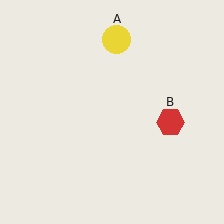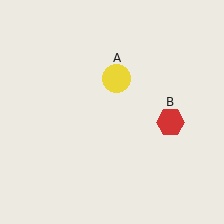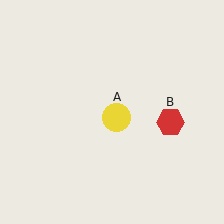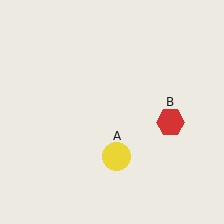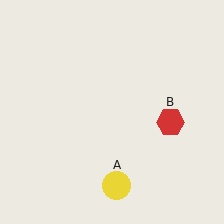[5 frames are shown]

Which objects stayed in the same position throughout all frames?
Red hexagon (object B) remained stationary.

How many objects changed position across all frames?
1 object changed position: yellow circle (object A).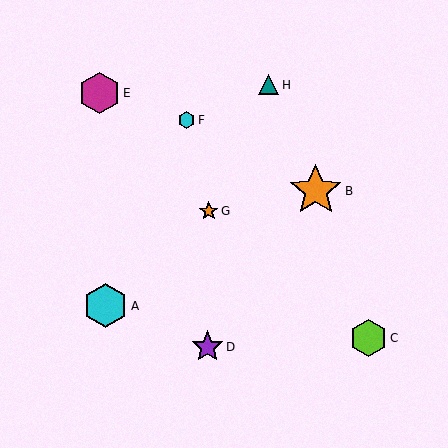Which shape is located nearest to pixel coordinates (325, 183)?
The orange star (labeled B) at (316, 191) is nearest to that location.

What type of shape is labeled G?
Shape G is an orange star.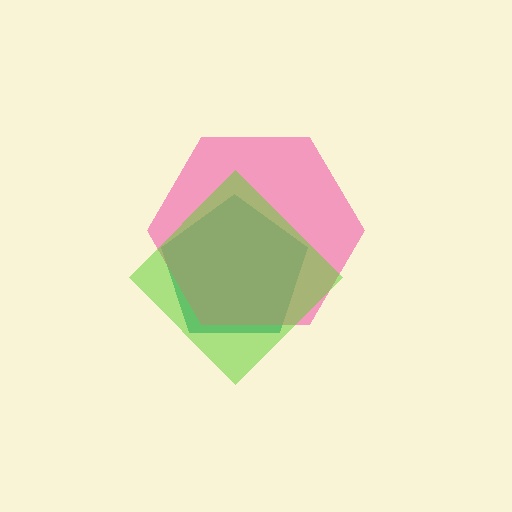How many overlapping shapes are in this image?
There are 3 overlapping shapes in the image.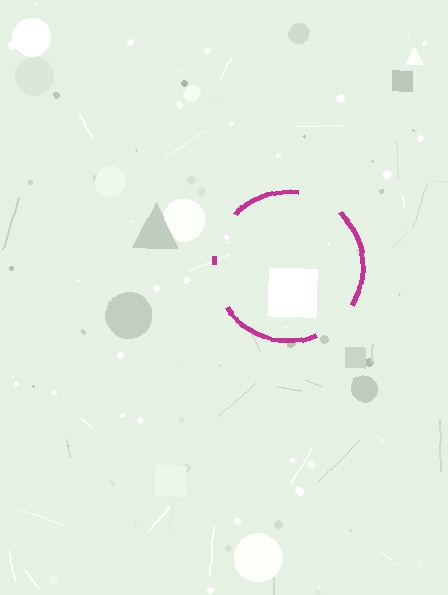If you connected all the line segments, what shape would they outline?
They would outline a circle.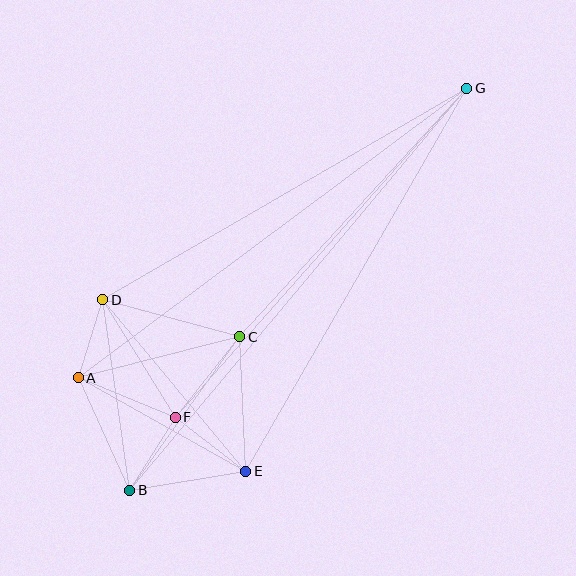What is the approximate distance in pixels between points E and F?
The distance between E and F is approximately 89 pixels.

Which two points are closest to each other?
Points A and D are closest to each other.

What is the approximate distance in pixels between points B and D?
The distance between B and D is approximately 192 pixels.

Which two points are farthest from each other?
Points B and G are farthest from each other.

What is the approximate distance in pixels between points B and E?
The distance between B and E is approximately 117 pixels.